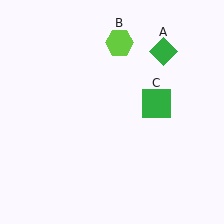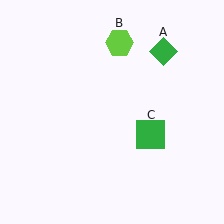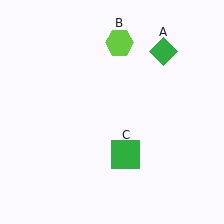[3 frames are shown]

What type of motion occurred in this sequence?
The green square (object C) rotated clockwise around the center of the scene.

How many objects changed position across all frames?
1 object changed position: green square (object C).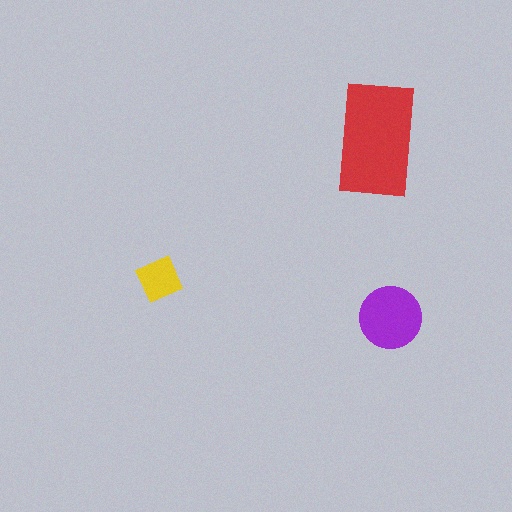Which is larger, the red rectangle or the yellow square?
The red rectangle.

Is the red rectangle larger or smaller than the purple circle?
Larger.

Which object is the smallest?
The yellow square.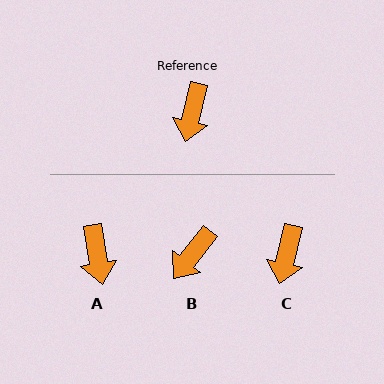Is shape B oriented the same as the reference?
No, it is off by about 25 degrees.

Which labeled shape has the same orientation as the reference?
C.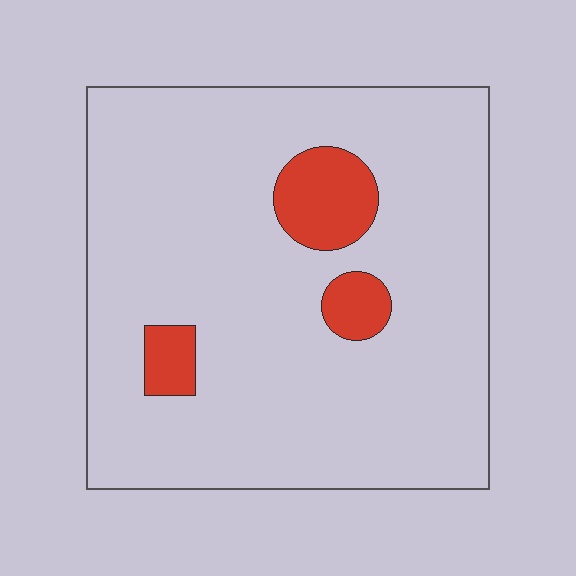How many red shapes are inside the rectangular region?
3.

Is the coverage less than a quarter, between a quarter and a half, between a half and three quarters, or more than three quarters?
Less than a quarter.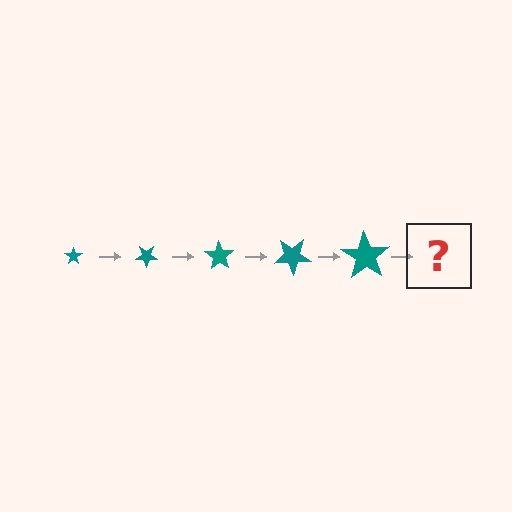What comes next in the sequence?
The next element should be a star, larger than the previous one and rotated 175 degrees from the start.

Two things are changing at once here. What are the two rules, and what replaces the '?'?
The two rules are that the star grows larger each step and it rotates 35 degrees each step. The '?' should be a star, larger than the previous one and rotated 175 degrees from the start.